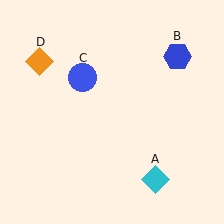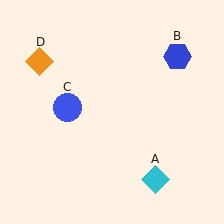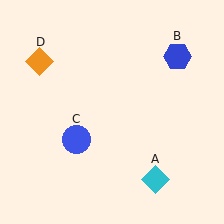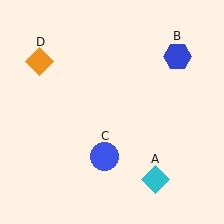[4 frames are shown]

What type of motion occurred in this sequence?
The blue circle (object C) rotated counterclockwise around the center of the scene.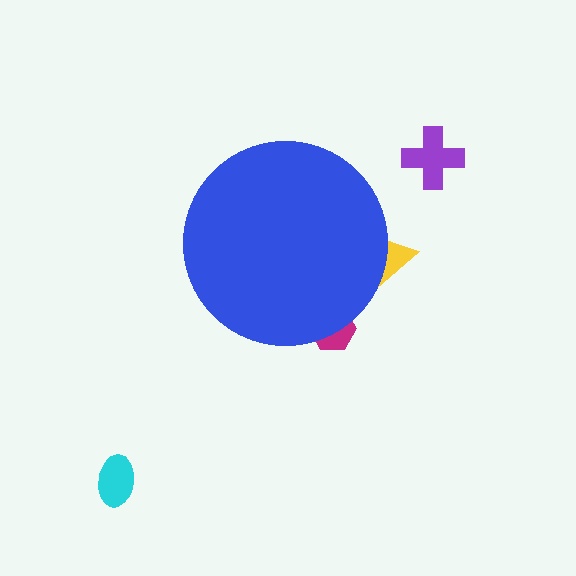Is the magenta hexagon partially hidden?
Yes, the magenta hexagon is partially hidden behind the blue circle.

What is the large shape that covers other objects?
A blue circle.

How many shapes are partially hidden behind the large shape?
2 shapes are partially hidden.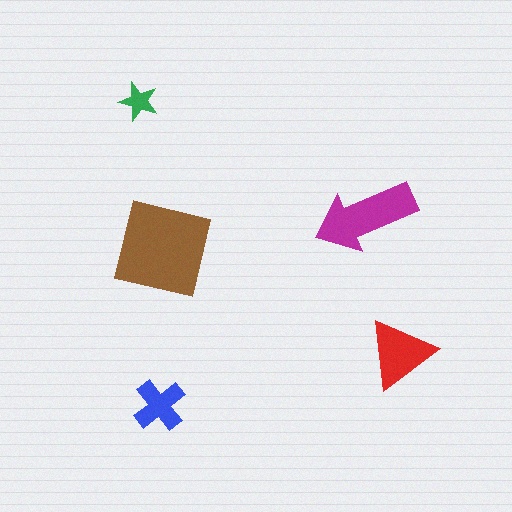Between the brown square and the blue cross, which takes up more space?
The brown square.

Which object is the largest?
The brown square.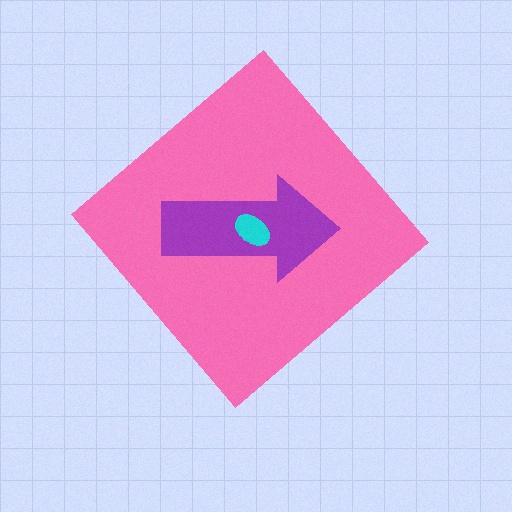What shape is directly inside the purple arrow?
The cyan ellipse.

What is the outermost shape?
The pink diamond.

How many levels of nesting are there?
3.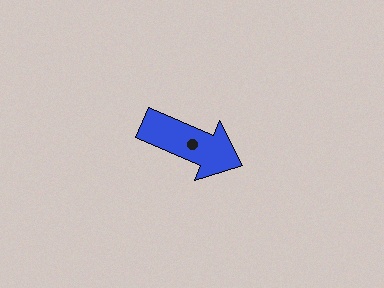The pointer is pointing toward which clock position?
Roughly 4 o'clock.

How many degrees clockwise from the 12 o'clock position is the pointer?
Approximately 113 degrees.